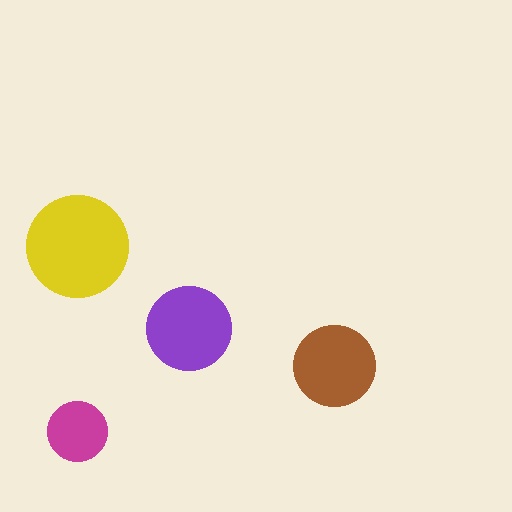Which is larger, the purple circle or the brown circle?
The purple one.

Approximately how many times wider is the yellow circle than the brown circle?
About 1.5 times wider.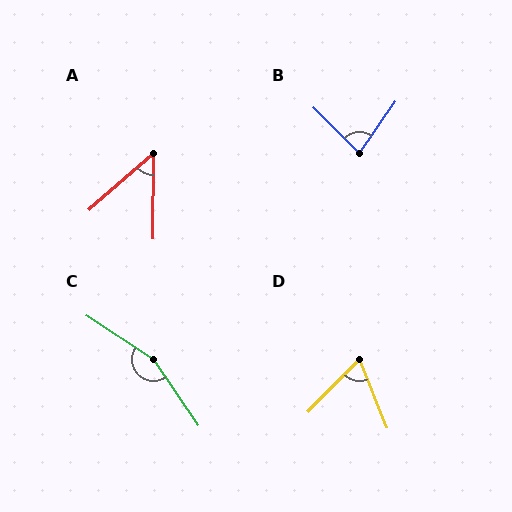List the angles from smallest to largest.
A (49°), D (67°), B (80°), C (157°).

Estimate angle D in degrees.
Approximately 67 degrees.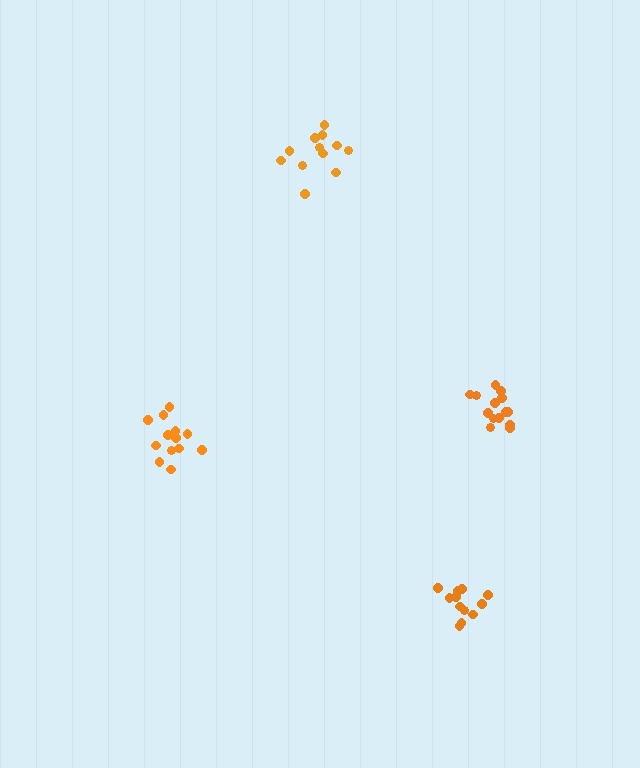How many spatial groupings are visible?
There are 4 spatial groupings.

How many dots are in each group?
Group 1: 12 dots, Group 2: 13 dots, Group 3: 12 dots, Group 4: 14 dots (51 total).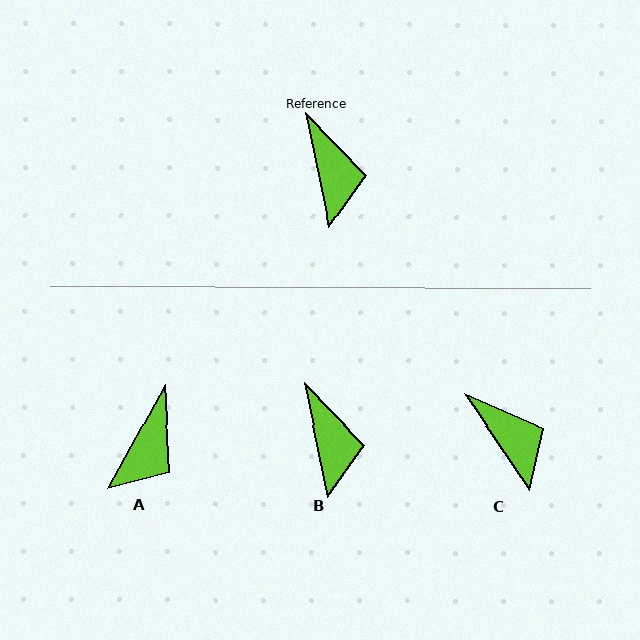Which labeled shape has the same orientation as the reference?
B.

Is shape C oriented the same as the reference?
No, it is off by about 23 degrees.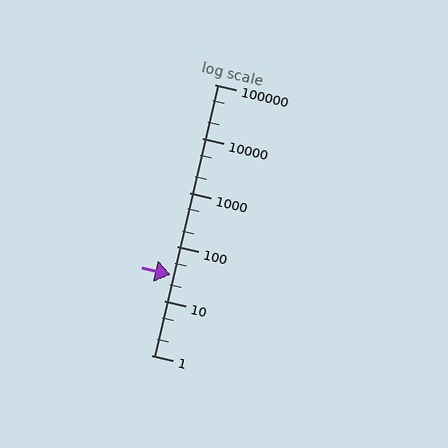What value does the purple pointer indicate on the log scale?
The pointer indicates approximately 31.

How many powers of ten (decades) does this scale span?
The scale spans 5 decades, from 1 to 100000.